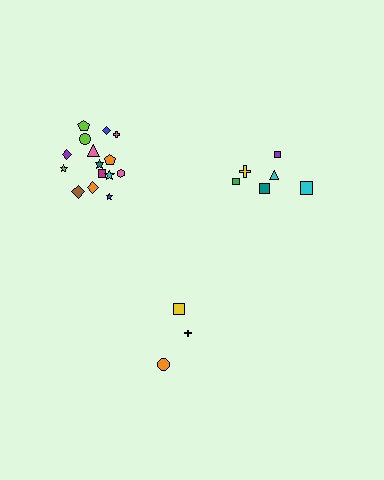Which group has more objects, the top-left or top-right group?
The top-left group.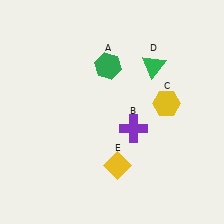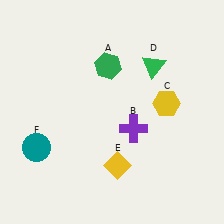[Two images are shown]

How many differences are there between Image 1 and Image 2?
There is 1 difference between the two images.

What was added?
A teal circle (F) was added in Image 2.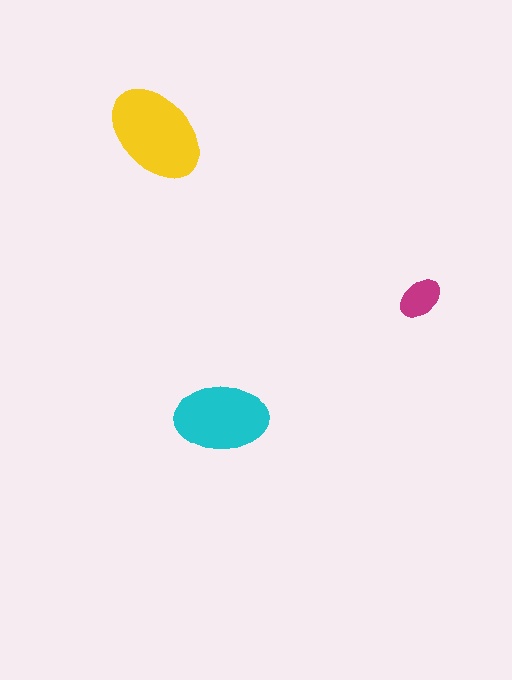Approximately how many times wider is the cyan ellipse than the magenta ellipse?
About 2 times wider.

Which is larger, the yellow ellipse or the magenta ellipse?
The yellow one.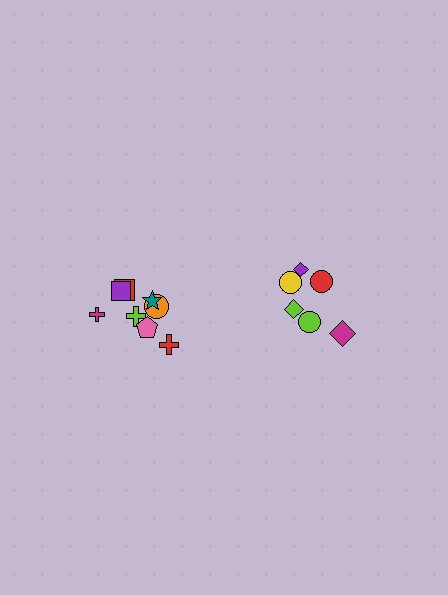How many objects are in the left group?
There are 8 objects.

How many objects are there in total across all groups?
There are 14 objects.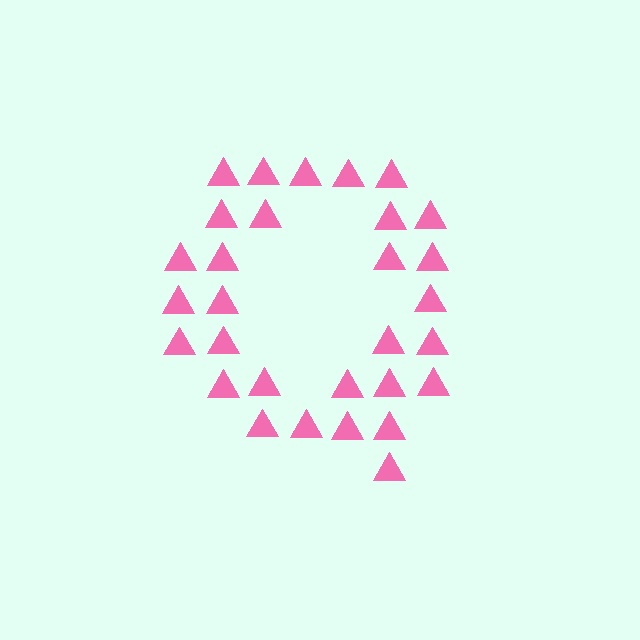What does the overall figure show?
The overall figure shows the letter Q.